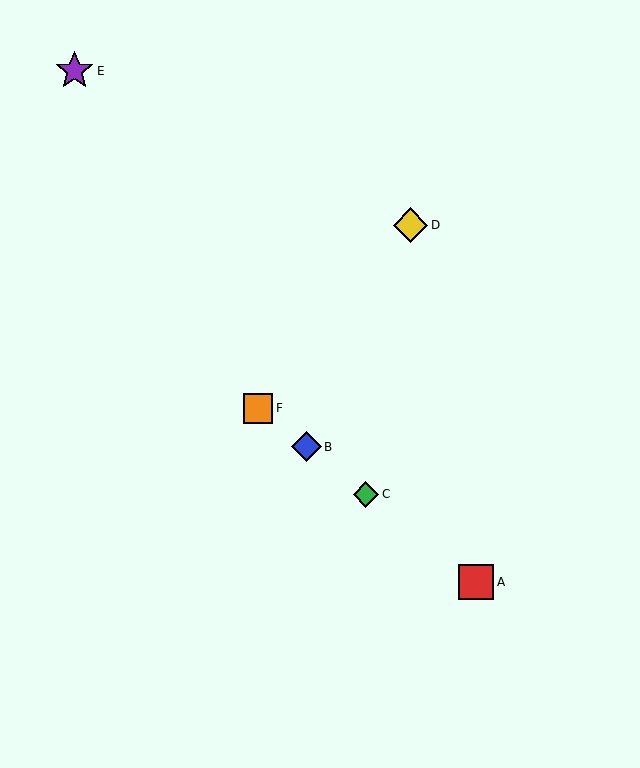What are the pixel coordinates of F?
Object F is at (258, 408).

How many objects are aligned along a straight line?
4 objects (A, B, C, F) are aligned along a straight line.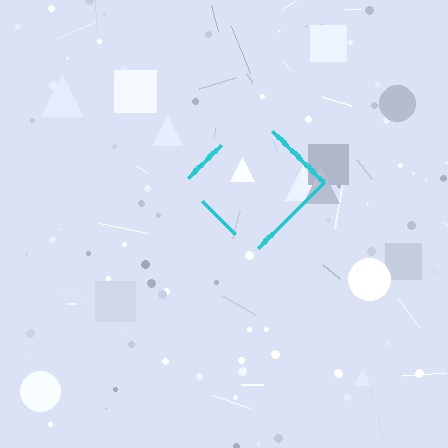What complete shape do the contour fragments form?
The contour fragments form a diamond.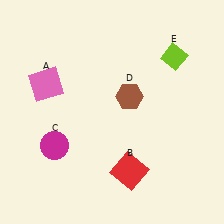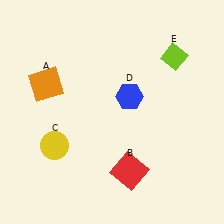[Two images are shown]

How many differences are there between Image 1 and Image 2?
There are 3 differences between the two images.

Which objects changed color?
A changed from pink to orange. C changed from magenta to yellow. D changed from brown to blue.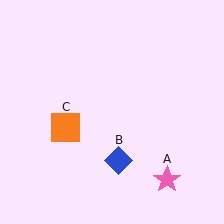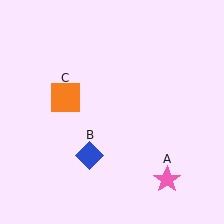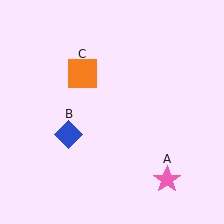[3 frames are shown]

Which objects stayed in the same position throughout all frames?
Pink star (object A) remained stationary.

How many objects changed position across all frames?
2 objects changed position: blue diamond (object B), orange square (object C).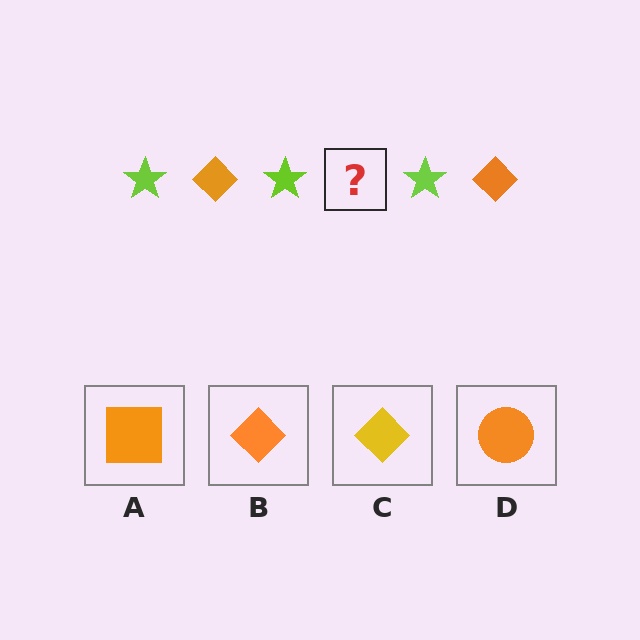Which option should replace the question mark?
Option B.